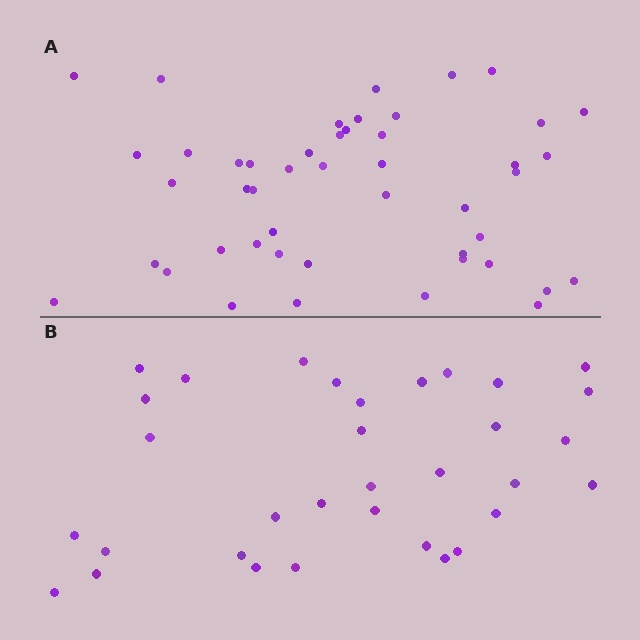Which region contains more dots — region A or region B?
Region A (the top region) has more dots.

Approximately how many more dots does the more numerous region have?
Region A has approximately 15 more dots than region B.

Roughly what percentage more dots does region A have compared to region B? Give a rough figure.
About 40% more.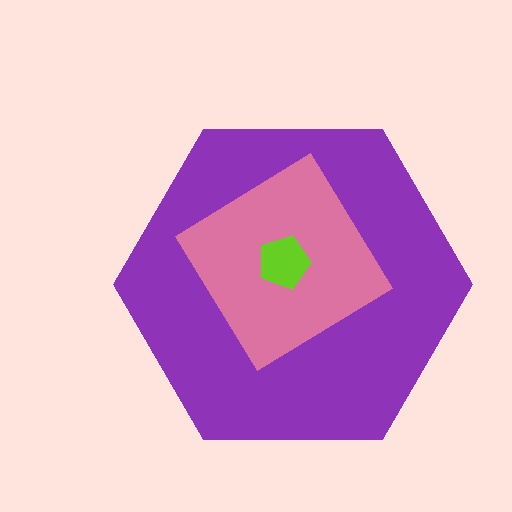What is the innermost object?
The lime pentagon.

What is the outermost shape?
The purple hexagon.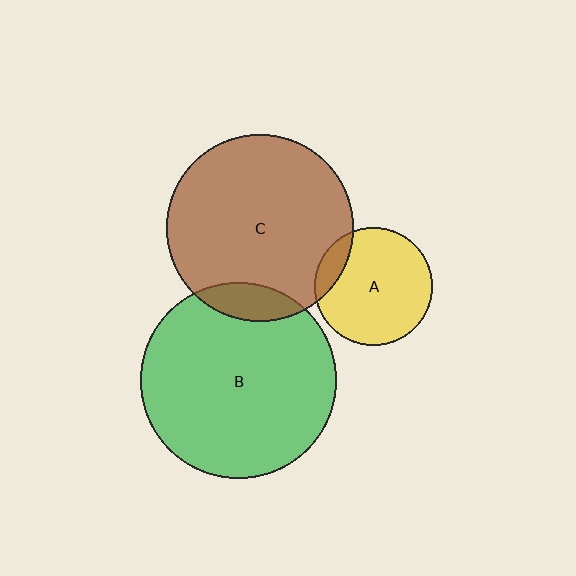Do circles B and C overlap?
Yes.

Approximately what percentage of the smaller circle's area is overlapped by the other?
Approximately 10%.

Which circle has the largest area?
Circle B (green).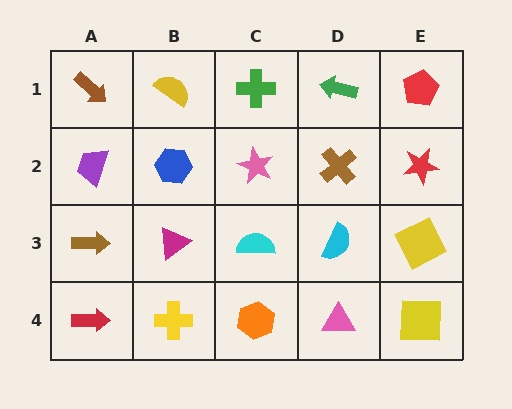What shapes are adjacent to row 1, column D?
A brown cross (row 2, column D), a green cross (row 1, column C), a red pentagon (row 1, column E).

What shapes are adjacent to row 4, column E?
A yellow square (row 3, column E), a pink triangle (row 4, column D).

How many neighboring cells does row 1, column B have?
3.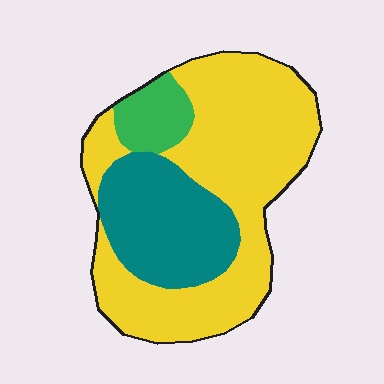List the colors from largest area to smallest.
From largest to smallest: yellow, teal, green.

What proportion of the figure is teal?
Teal covers 28% of the figure.